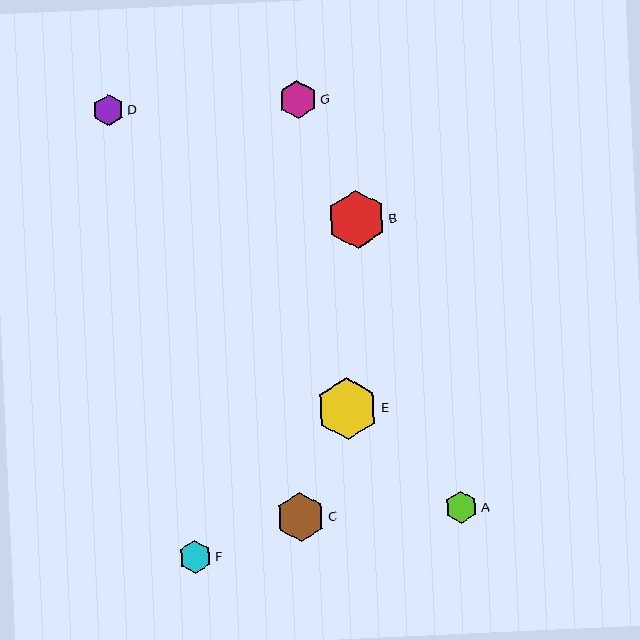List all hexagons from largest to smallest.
From largest to smallest: E, B, C, G, F, A, D.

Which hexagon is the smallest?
Hexagon D is the smallest with a size of approximately 31 pixels.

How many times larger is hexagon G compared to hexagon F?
Hexagon G is approximately 1.2 times the size of hexagon F.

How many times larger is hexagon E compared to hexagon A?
Hexagon E is approximately 1.9 times the size of hexagon A.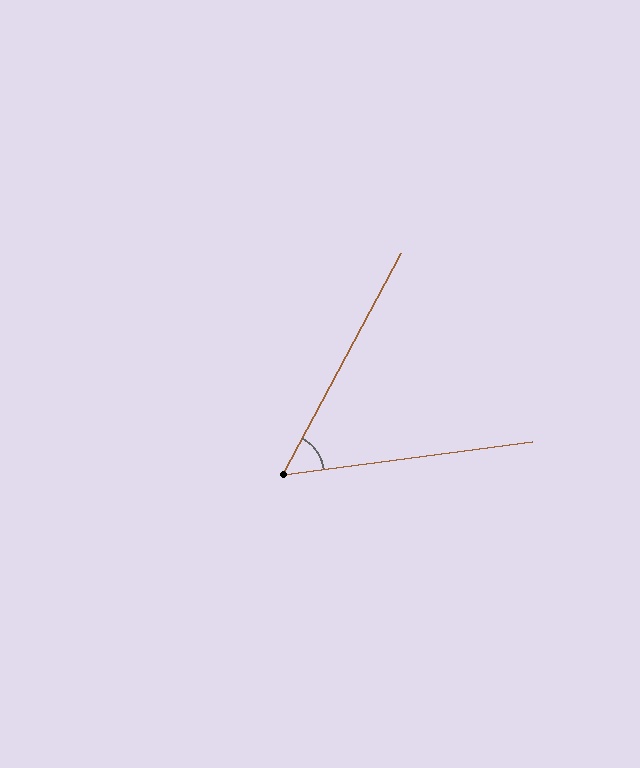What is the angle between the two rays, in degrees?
Approximately 54 degrees.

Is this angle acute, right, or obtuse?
It is acute.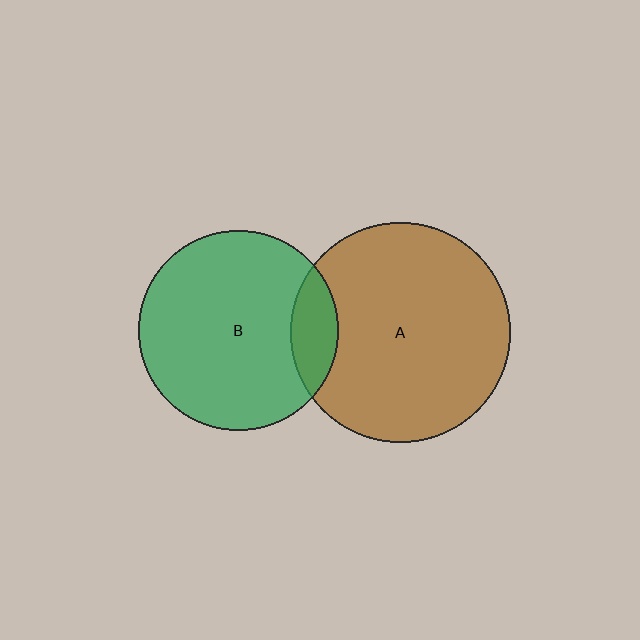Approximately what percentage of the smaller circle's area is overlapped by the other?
Approximately 15%.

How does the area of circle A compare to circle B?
Approximately 1.2 times.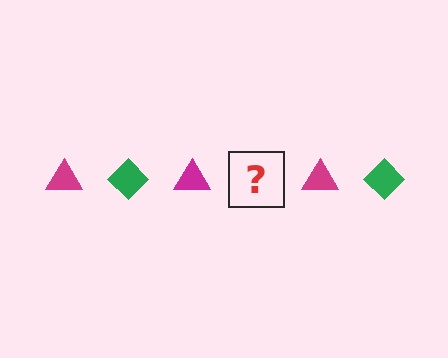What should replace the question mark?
The question mark should be replaced with a green diamond.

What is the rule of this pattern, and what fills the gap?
The rule is that the pattern alternates between magenta triangle and green diamond. The gap should be filled with a green diamond.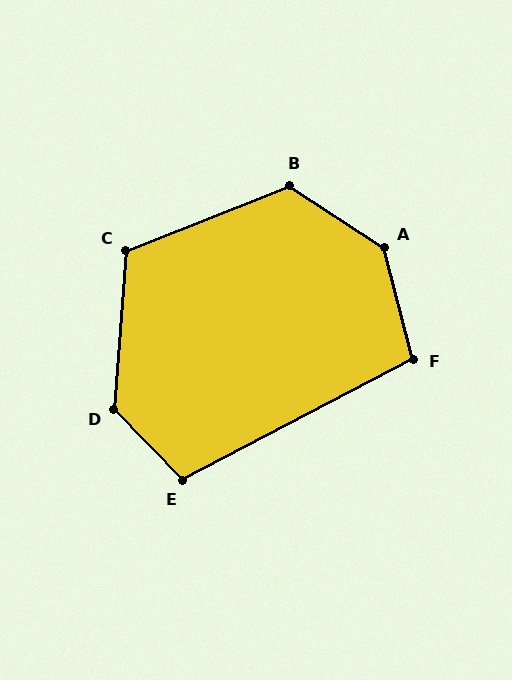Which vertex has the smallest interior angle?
F, at approximately 103 degrees.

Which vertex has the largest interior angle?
A, at approximately 138 degrees.